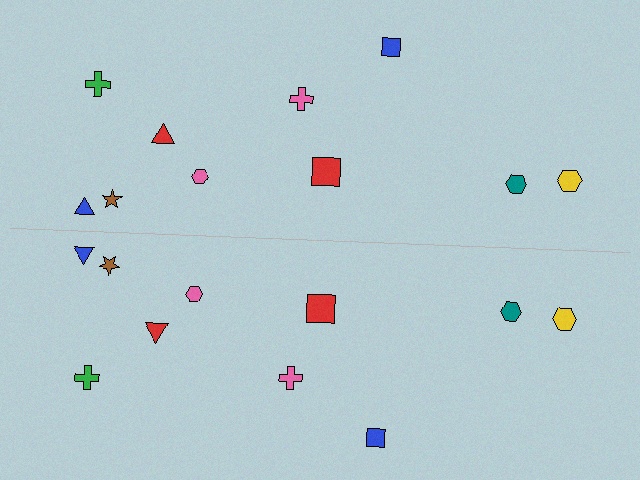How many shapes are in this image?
There are 20 shapes in this image.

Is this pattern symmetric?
Yes, this pattern has bilateral (reflection) symmetry.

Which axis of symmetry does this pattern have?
The pattern has a horizontal axis of symmetry running through the center of the image.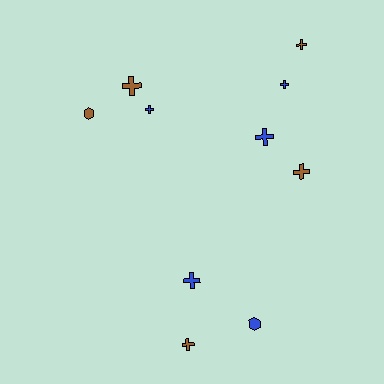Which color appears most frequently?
Brown, with 5 objects.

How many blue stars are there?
There are no blue stars.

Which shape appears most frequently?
Cross, with 8 objects.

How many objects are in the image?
There are 10 objects.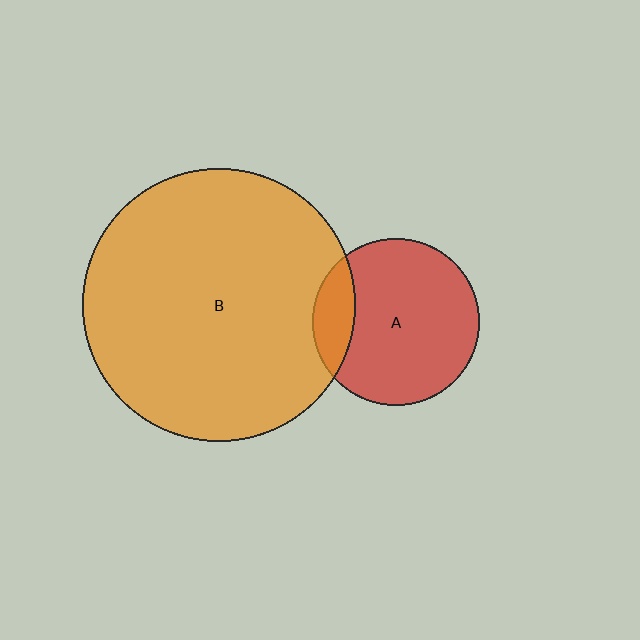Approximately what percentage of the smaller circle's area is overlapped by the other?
Approximately 15%.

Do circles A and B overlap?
Yes.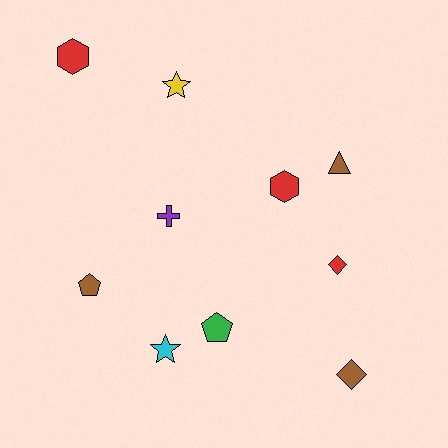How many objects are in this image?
There are 10 objects.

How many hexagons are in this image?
There are 2 hexagons.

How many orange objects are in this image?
There are no orange objects.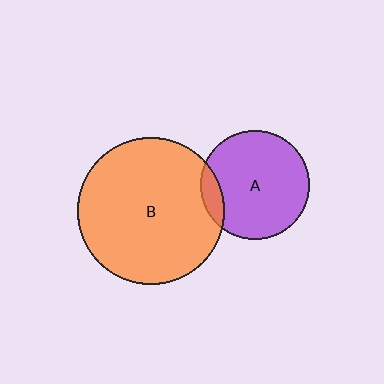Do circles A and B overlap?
Yes.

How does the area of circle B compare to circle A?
Approximately 1.8 times.